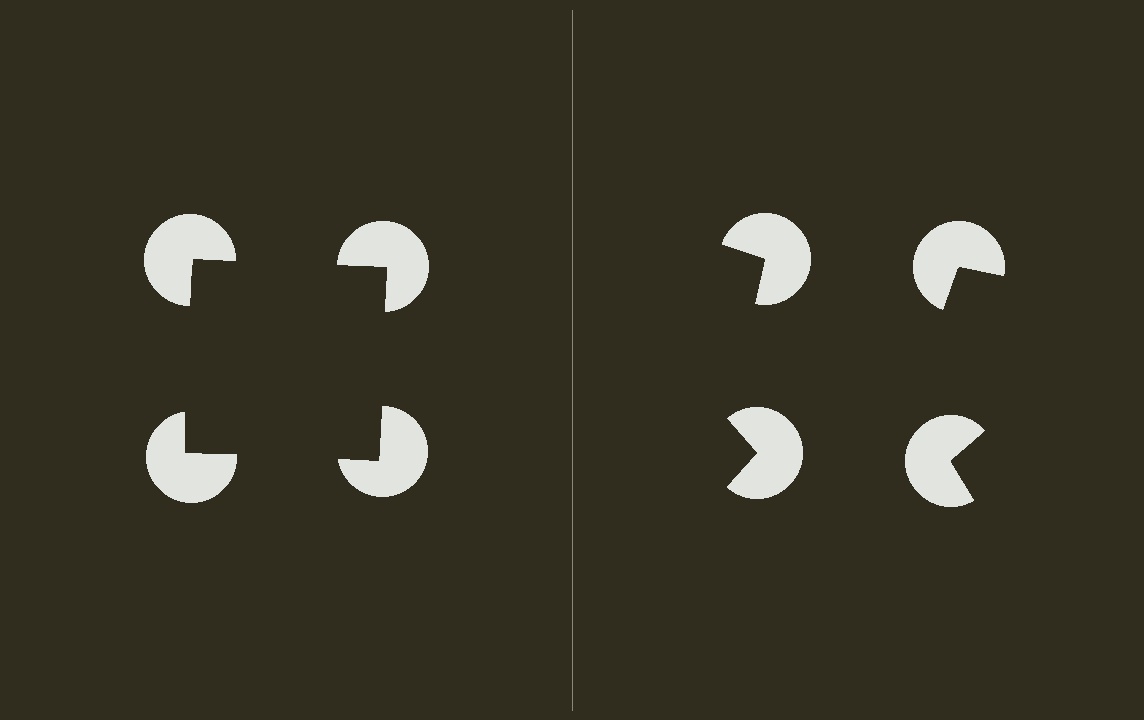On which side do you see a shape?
An illusory square appears on the left side. On the right side the wedge cuts are rotated, so no coherent shape forms.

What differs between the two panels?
The pac-man discs are positioned identically on both sides; only the wedge orientations differ. On the left they align to a square; on the right they are misaligned.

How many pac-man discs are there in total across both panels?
8 — 4 on each side.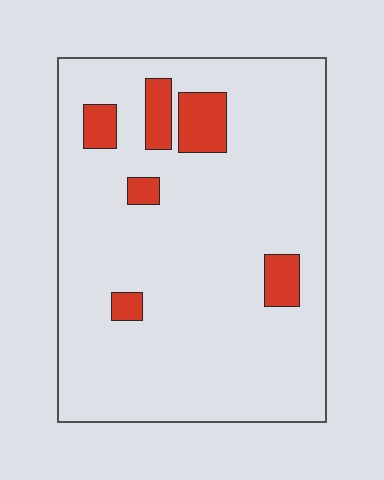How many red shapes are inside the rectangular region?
6.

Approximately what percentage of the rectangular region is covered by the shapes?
Approximately 10%.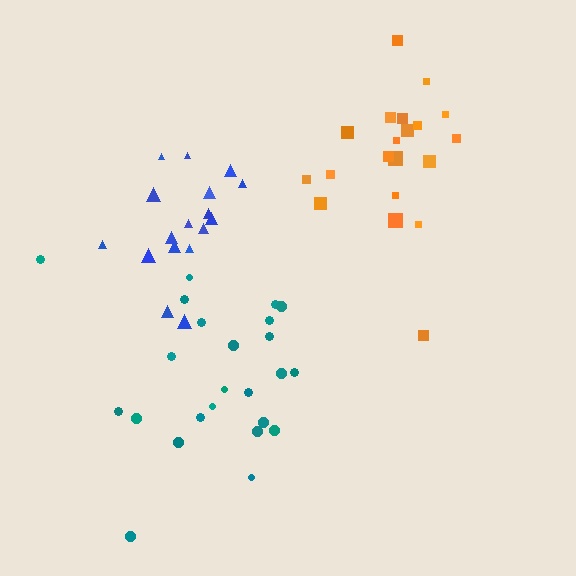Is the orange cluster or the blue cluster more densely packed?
Blue.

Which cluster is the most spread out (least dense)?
Teal.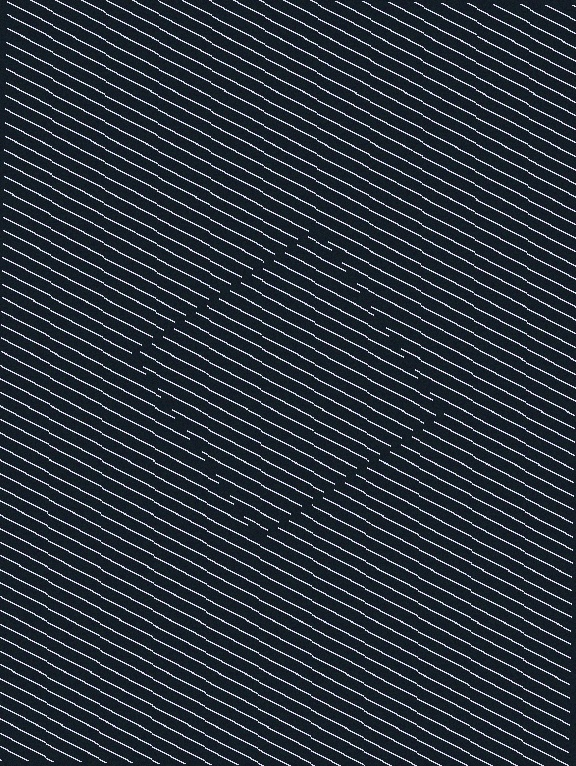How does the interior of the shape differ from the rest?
The interior of the shape contains the same grating, shifted by half a period — the contour is defined by the phase discontinuity where line-ends from the inner and outer gratings abut.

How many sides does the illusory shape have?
4 sides — the line-ends trace a square.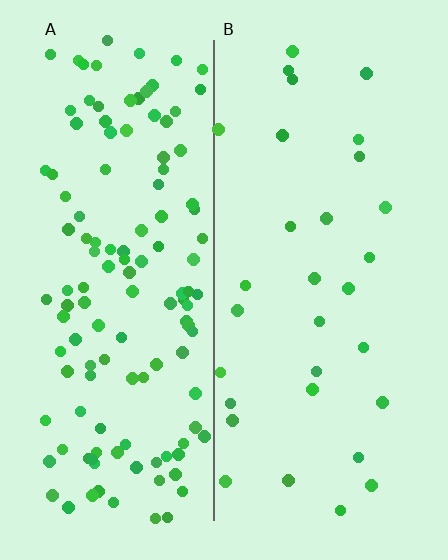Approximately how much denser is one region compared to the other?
Approximately 4.1× — region A over region B.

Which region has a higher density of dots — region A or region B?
A (the left).